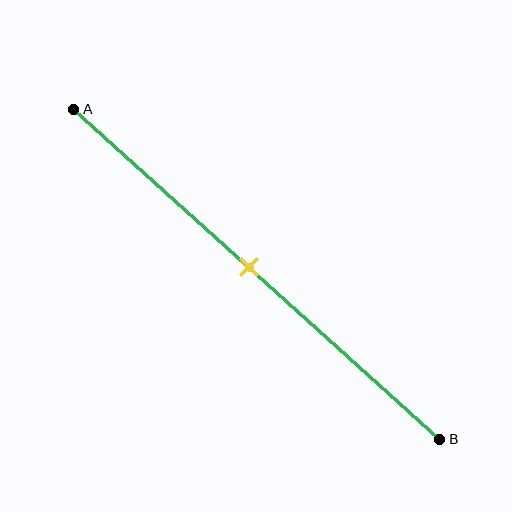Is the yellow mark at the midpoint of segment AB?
Yes, the mark is approximately at the midpoint.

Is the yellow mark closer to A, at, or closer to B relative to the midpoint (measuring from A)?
The yellow mark is approximately at the midpoint of segment AB.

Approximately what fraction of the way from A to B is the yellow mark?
The yellow mark is approximately 50% of the way from A to B.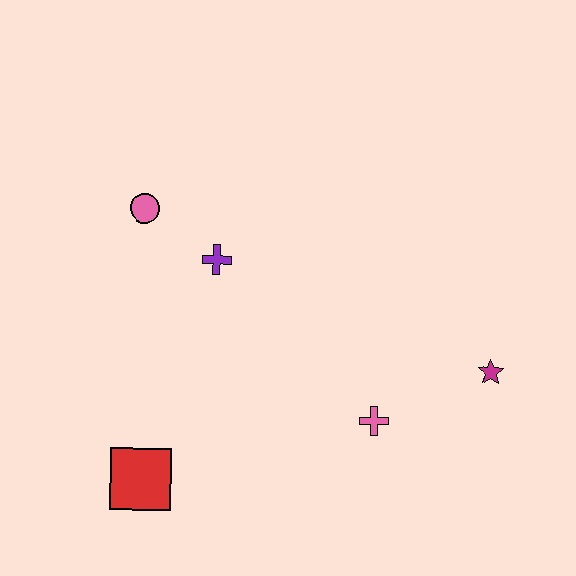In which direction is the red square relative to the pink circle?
The red square is below the pink circle.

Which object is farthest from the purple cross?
The magenta star is farthest from the purple cross.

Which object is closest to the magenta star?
The pink cross is closest to the magenta star.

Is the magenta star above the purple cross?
No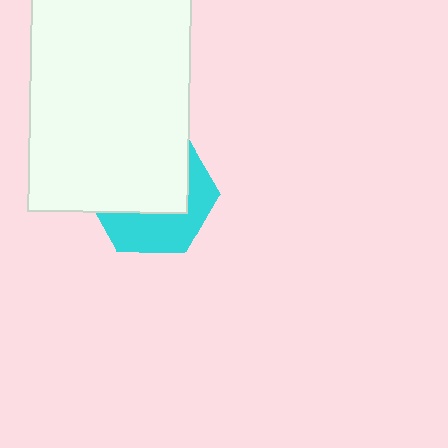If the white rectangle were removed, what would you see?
You would see the complete cyan hexagon.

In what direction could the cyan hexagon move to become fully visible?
The cyan hexagon could move down. That would shift it out from behind the white rectangle entirely.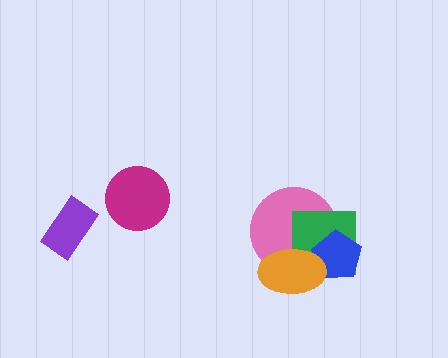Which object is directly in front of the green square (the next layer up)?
The blue pentagon is directly in front of the green square.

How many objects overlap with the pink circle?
3 objects overlap with the pink circle.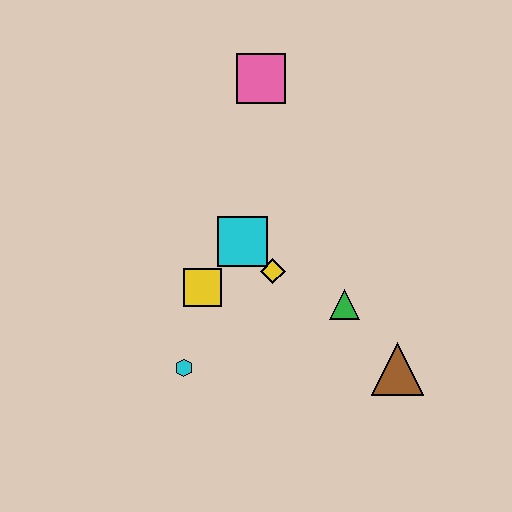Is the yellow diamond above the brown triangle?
Yes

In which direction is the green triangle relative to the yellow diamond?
The green triangle is to the right of the yellow diamond.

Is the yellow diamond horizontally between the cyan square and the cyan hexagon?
No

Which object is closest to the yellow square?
The cyan square is closest to the yellow square.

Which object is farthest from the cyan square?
The brown triangle is farthest from the cyan square.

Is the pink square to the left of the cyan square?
No